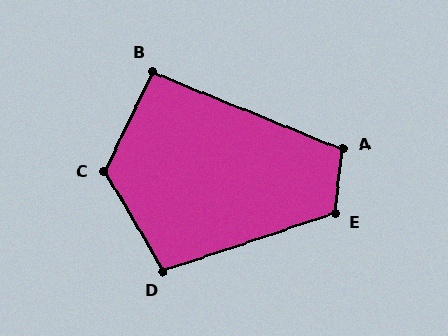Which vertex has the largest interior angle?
C, at approximately 124 degrees.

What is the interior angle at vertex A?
Approximately 106 degrees (obtuse).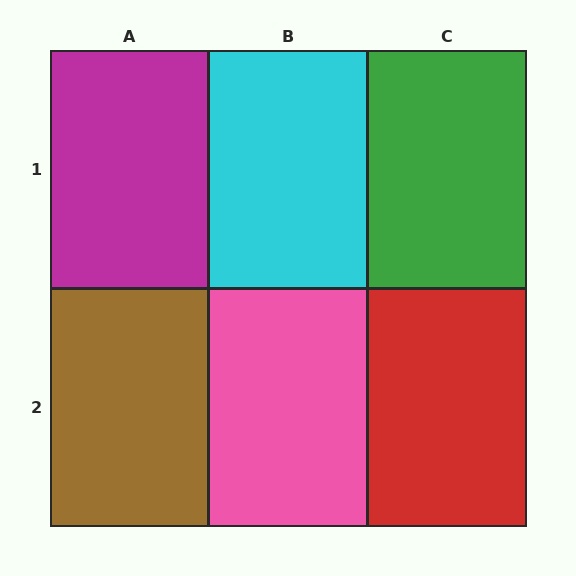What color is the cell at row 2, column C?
Red.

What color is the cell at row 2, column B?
Pink.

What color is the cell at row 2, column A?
Brown.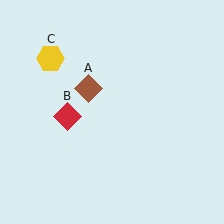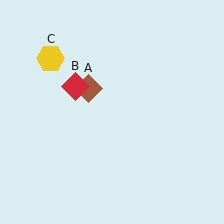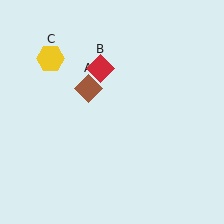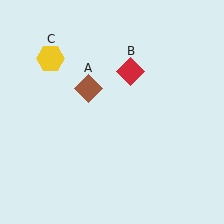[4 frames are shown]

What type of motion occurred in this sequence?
The red diamond (object B) rotated clockwise around the center of the scene.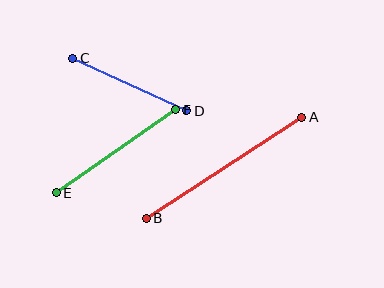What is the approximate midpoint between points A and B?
The midpoint is at approximately (224, 168) pixels.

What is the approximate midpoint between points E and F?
The midpoint is at approximately (116, 151) pixels.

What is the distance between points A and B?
The distance is approximately 185 pixels.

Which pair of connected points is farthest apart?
Points A and B are farthest apart.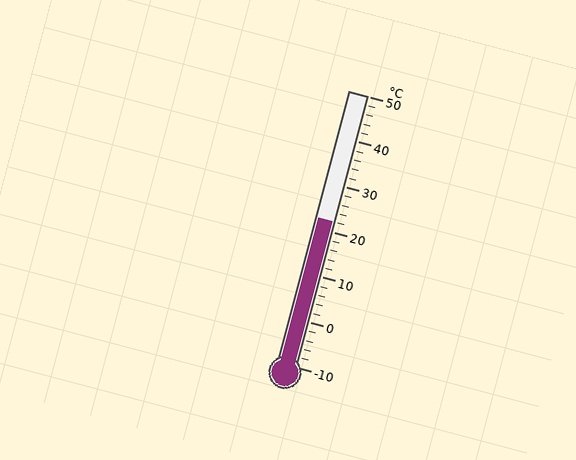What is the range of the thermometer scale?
The thermometer scale ranges from -10°C to 50°C.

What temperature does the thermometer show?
The thermometer shows approximately 22°C.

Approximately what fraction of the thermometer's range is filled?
The thermometer is filled to approximately 55% of its range.